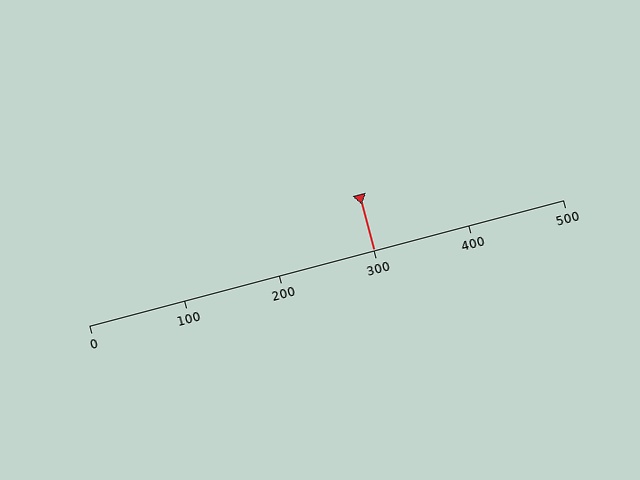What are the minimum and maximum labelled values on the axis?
The axis runs from 0 to 500.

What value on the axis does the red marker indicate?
The marker indicates approximately 300.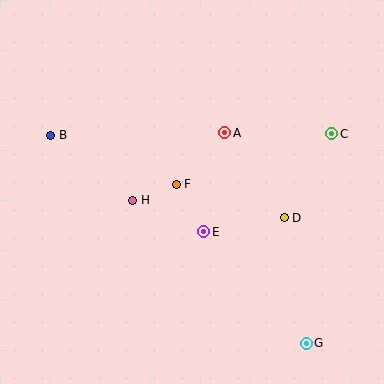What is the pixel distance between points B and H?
The distance between B and H is 105 pixels.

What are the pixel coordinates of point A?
Point A is at (225, 133).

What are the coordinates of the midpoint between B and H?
The midpoint between B and H is at (92, 168).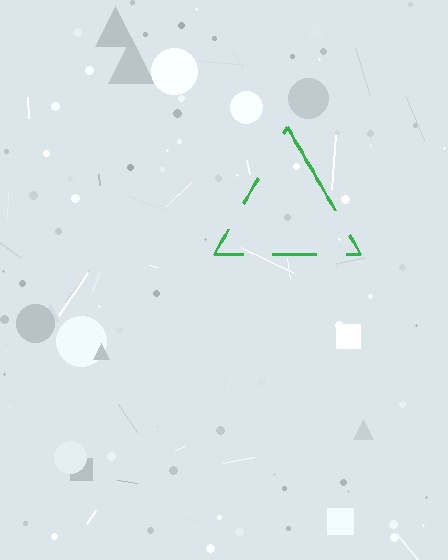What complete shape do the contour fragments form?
The contour fragments form a triangle.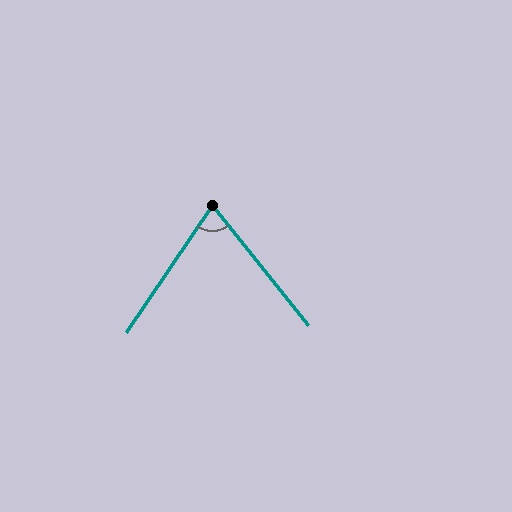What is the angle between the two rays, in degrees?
Approximately 73 degrees.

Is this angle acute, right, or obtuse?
It is acute.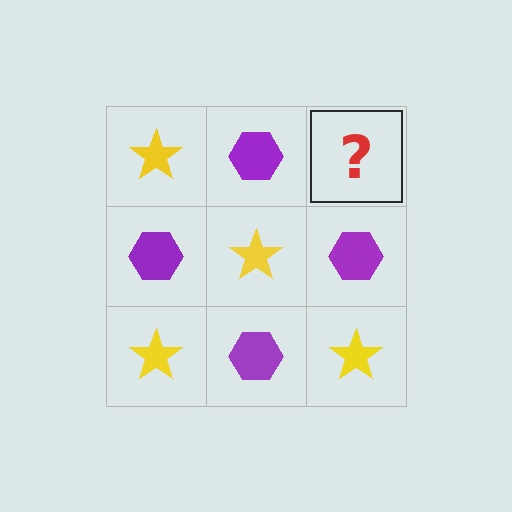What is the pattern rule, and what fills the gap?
The rule is that it alternates yellow star and purple hexagon in a checkerboard pattern. The gap should be filled with a yellow star.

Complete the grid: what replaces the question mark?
The question mark should be replaced with a yellow star.